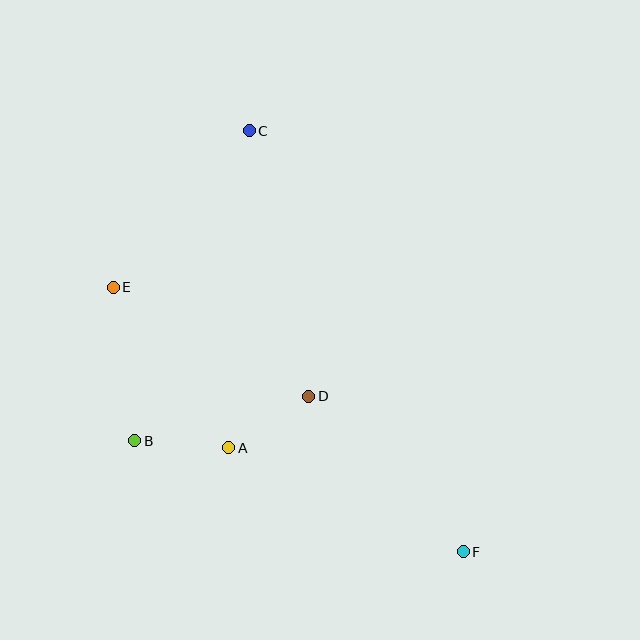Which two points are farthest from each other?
Points C and F are farthest from each other.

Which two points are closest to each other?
Points A and B are closest to each other.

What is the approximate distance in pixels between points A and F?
The distance between A and F is approximately 256 pixels.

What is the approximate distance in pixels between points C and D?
The distance between C and D is approximately 272 pixels.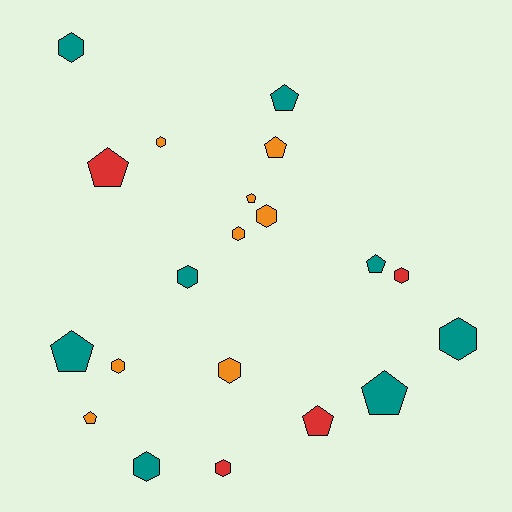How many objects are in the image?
There are 20 objects.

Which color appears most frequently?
Teal, with 8 objects.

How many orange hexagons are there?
There are 5 orange hexagons.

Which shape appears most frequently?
Hexagon, with 11 objects.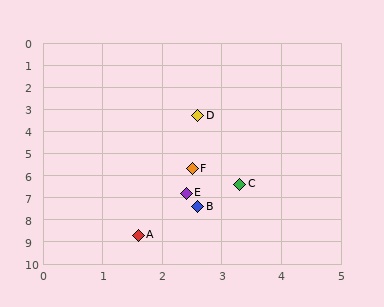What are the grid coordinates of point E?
Point E is at approximately (2.4, 6.8).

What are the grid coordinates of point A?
Point A is at approximately (1.6, 8.7).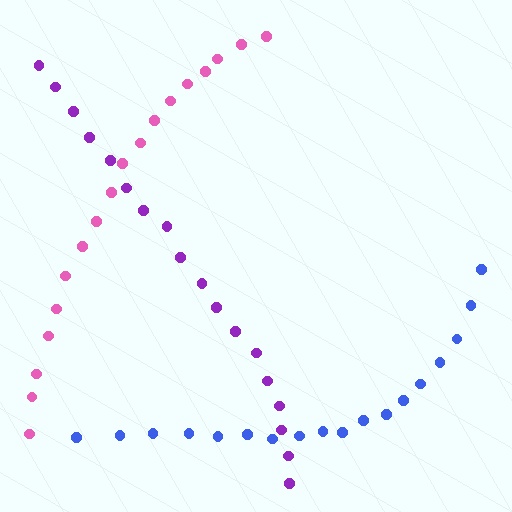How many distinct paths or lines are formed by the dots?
There are 3 distinct paths.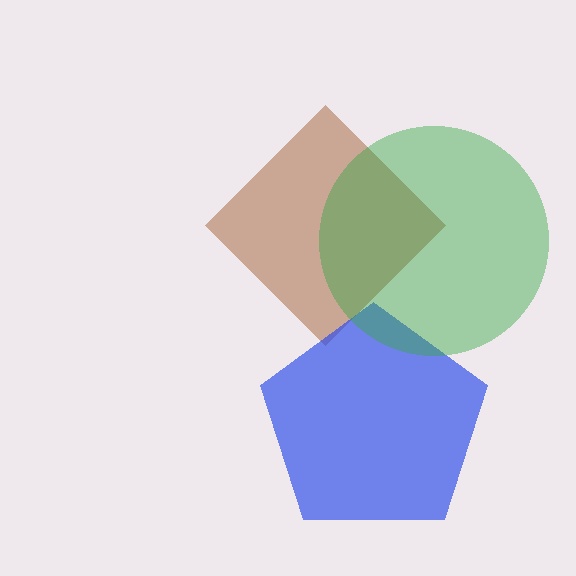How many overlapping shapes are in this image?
There are 3 overlapping shapes in the image.